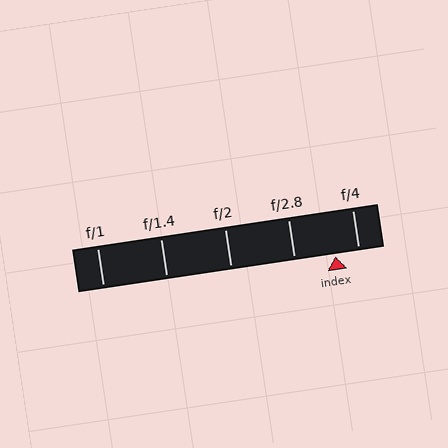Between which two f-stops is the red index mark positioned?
The index mark is between f/2.8 and f/4.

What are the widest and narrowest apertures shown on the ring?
The widest aperture shown is f/1 and the narrowest is f/4.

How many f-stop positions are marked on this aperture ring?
There are 5 f-stop positions marked.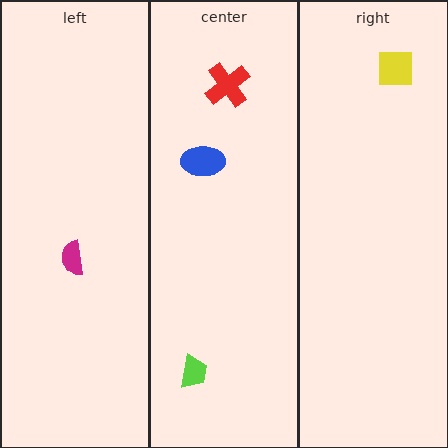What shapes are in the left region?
The magenta semicircle.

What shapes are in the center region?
The lime trapezoid, the red cross, the blue ellipse.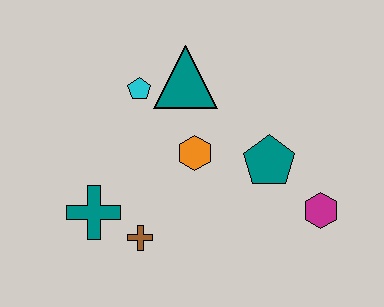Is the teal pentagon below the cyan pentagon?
Yes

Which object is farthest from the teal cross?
The magenta hexagon is farthest from the teal cross.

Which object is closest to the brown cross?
The teal cross is closest to the brown cross.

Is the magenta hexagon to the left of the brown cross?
No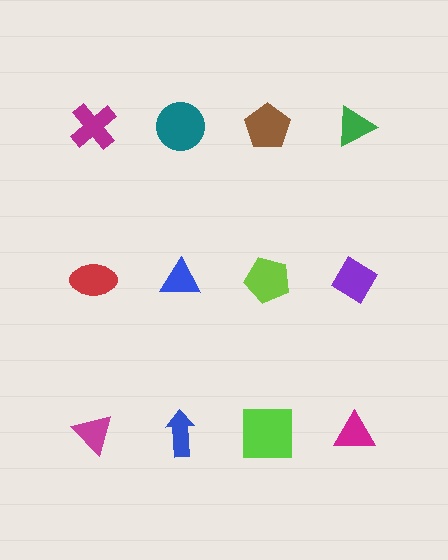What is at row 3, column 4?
A magenta triangle.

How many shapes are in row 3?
4 shapes.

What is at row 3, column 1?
A magenta triangle.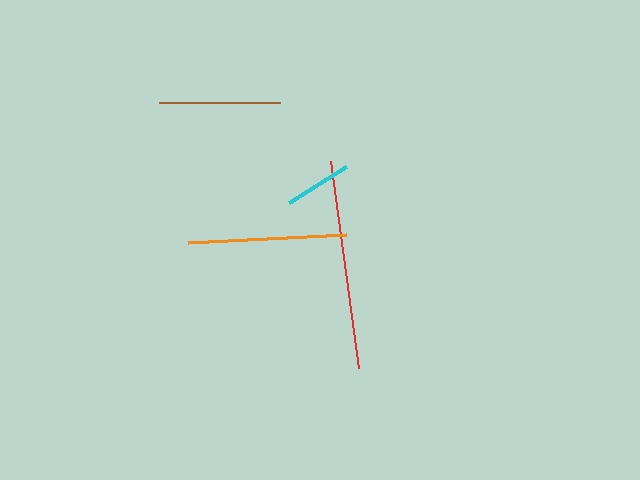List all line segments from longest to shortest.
From longest to shortest: red, orange, brown, cyan.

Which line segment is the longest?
The red line is the longest at approximately 209 pixels.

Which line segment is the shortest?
The cyan line is the shortest at approximately 67 pixels.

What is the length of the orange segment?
The orange segment is approximately 157 pixels long.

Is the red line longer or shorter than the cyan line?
The red line is longer than the cyan line.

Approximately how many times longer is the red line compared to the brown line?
The red line is approximately 1.7 times the length of the brown line.